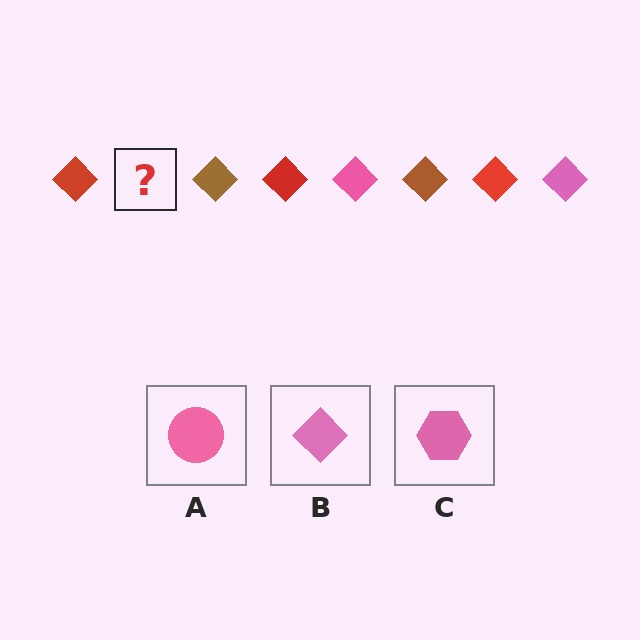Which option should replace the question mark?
Option B.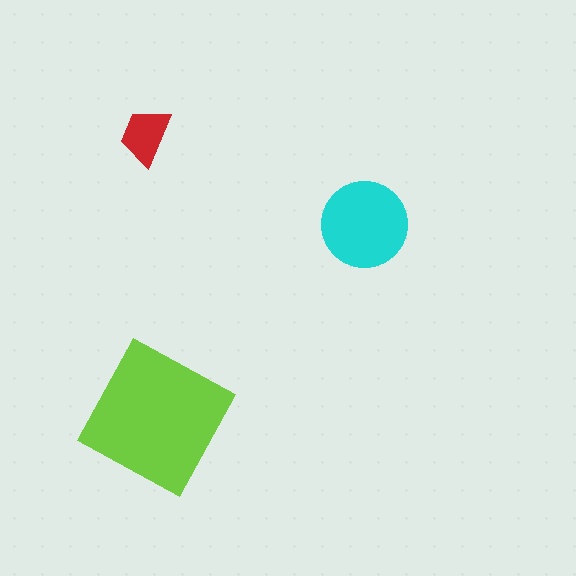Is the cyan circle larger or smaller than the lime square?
Smaller.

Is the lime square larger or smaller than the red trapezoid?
Larger.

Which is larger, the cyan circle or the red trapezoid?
The cyan circle.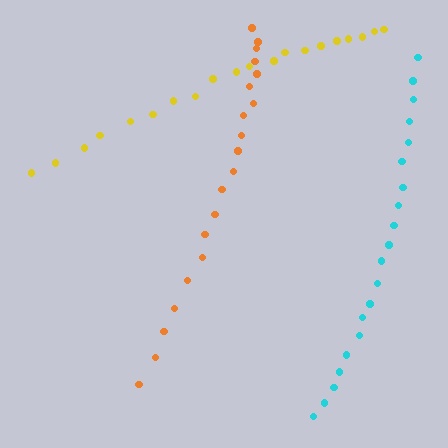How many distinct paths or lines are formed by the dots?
There are 3 distinct paths.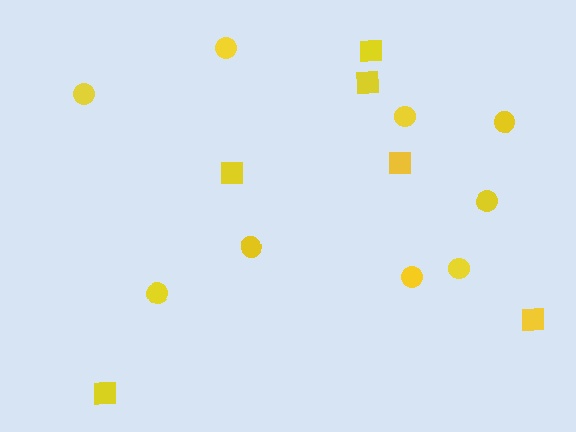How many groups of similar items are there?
There are 2 groups: one group of circles (9) and one group of squares (6).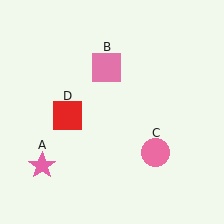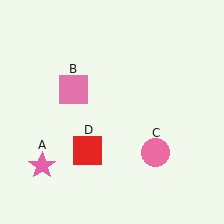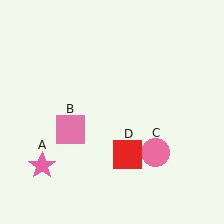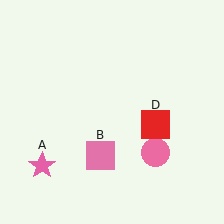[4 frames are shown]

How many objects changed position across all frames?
2 objects changed position: pink square (object B), red square (object D).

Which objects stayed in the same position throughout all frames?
Pink star (object A) and pink circle (object C) remained stationary.